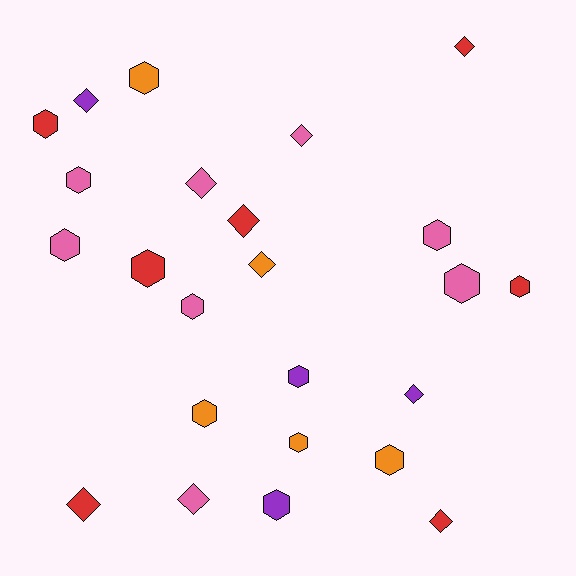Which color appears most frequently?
Pink, with 8 objects.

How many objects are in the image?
There are 24 objects.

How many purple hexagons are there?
There are 2 purple hexagons.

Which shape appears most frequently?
Hexagon, with 14 objects.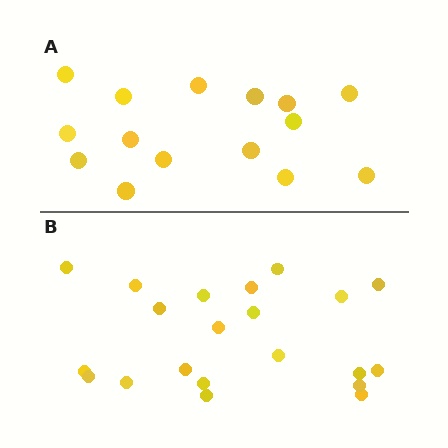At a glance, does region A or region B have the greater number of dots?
Region B (the bottom region) has more dots.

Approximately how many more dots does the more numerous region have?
Region B has about 6 more dots than region A.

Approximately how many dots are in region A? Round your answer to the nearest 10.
About 20 dots. (The exact count is 15, which rounds to 20.)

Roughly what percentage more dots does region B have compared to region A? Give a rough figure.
About 40% more.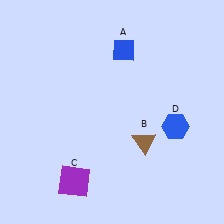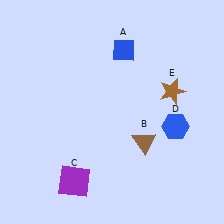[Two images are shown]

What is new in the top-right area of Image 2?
A brown star (E) was added in the top-right area of Image 2.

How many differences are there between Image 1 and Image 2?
There is 1 difference between the two images.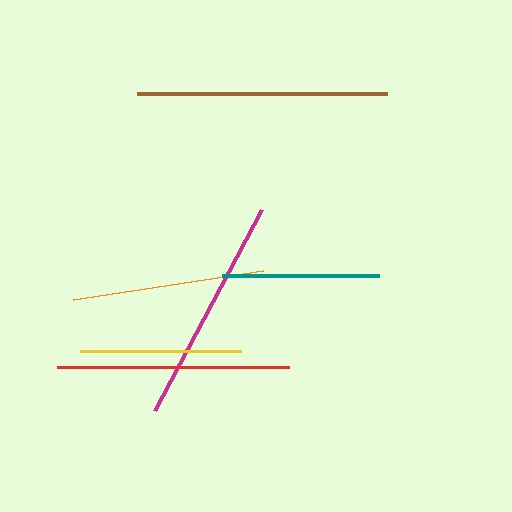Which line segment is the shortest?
The teal line is the shortest at approximately 158 pixels.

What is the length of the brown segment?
The brown segment is approximately 250 pixels long.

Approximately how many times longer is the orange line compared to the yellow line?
The orange line is approximately 1.2 times the length of the yellow line.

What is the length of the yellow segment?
The yellow segment is approximately 161 pixels long.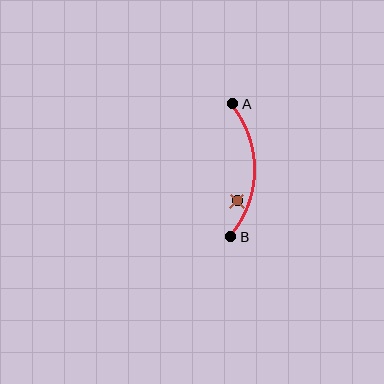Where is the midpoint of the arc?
The arc midpoint is the point on the curve farthest from the straight line joining A and B. It sits to the right of that line.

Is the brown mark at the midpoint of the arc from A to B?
No — the brown mark does not lie on the arc at all. It sits slightly inside the curve.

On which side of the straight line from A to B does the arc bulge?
The arc bulges to the right of the straight line connecting A and B.